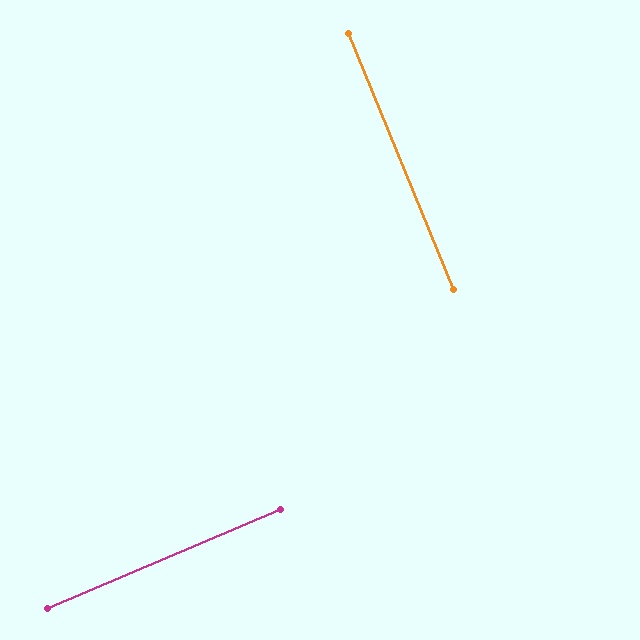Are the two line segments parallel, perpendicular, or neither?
Perpendicular — they meet at approximately 89°.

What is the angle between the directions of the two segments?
Approximately 89 degrees.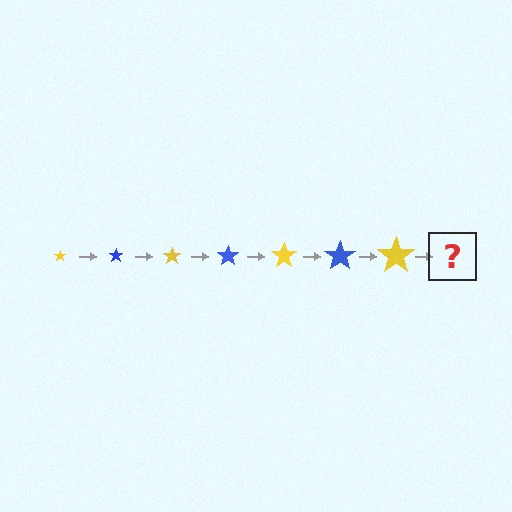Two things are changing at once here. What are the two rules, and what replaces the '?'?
The two rules are that the star grows larger each step and the color cycles through yellow and blue. The '?' should be a blue star, larger than the previous one.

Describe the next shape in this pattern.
It should be a blue star, larger than the previous one.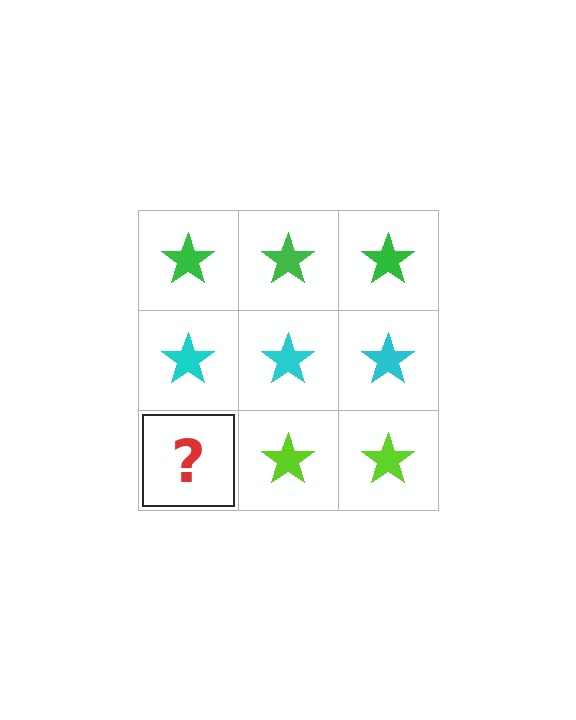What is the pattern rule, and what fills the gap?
The rule is that each row has a consistent color. The gap should be filled with a lime star.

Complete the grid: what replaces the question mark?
The question mark should be replaced with a lime star.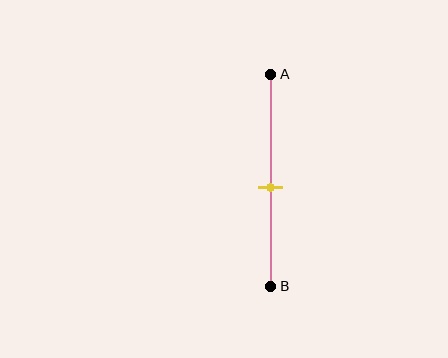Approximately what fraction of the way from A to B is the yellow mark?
The yellow mark is approximately 55% of the way from A to B.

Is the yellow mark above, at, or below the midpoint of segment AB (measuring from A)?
The yellow mark is below the midpoint of segment AB.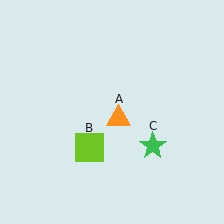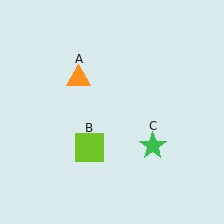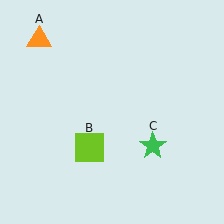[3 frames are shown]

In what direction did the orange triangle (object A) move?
The orange triangle (object A) moved up and to the left.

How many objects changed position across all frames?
1 object changed position: orange triangle (object A).